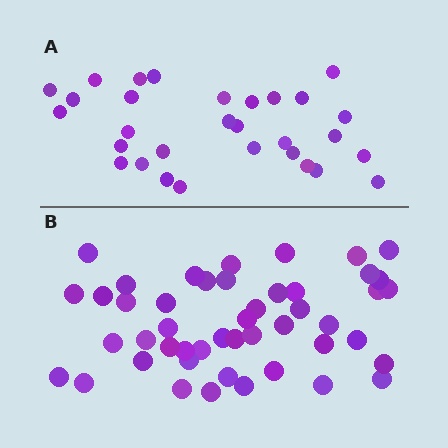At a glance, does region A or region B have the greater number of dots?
Region B (the bottom region) has more dots.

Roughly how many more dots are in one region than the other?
Region B has approximately 15 more dots than region A.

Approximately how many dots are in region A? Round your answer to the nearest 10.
About 30 dots.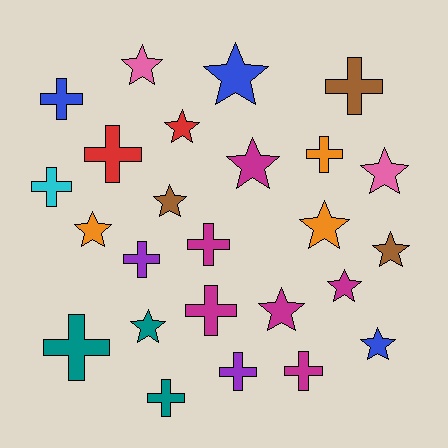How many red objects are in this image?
There are 2 red objects.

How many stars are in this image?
There are 13 stars.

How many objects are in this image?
There are 25 objects.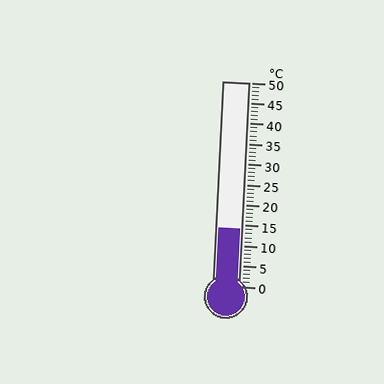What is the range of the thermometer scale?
The thermometer scale ranges from 0°C to 50°C.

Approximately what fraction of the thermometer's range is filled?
The thermometer is filled to approximately 30% of its range.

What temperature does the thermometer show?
The thermometer shows approximately 14°C.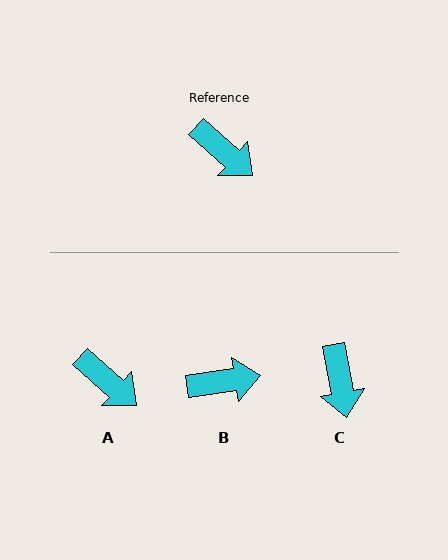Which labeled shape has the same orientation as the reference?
A.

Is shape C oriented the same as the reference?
No, it is off by about 38 degrees.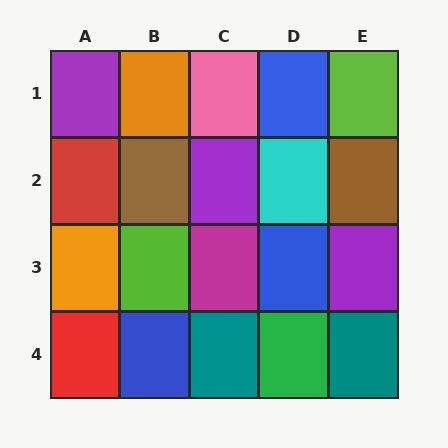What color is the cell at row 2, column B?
Brown.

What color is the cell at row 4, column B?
Blue.